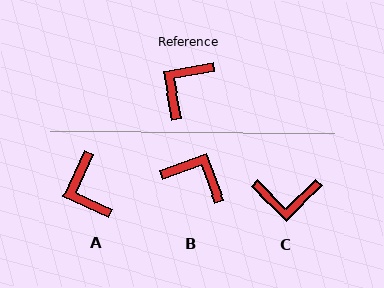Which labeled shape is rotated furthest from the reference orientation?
C, about 125 degrees away.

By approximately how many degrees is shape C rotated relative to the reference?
Approximately 125 degrees counter-clockwise.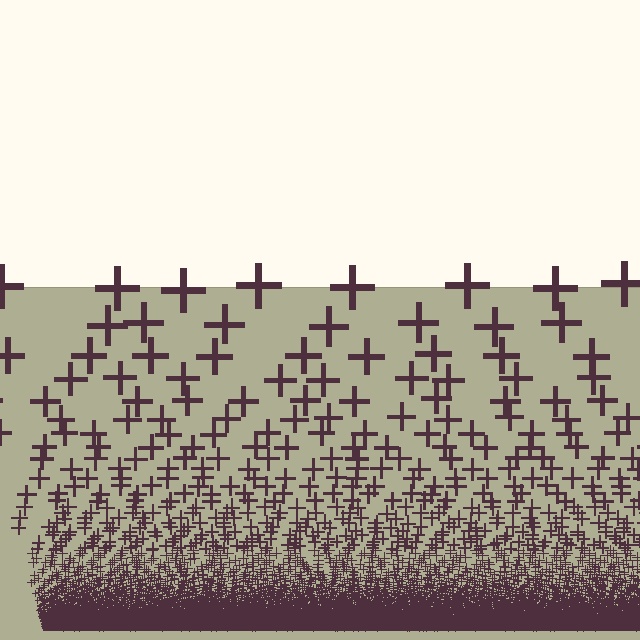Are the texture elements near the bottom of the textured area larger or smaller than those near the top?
Smaller. The gradient is inverted — elements near the bottom are smaller and denser.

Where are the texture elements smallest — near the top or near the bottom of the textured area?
Near the bottom.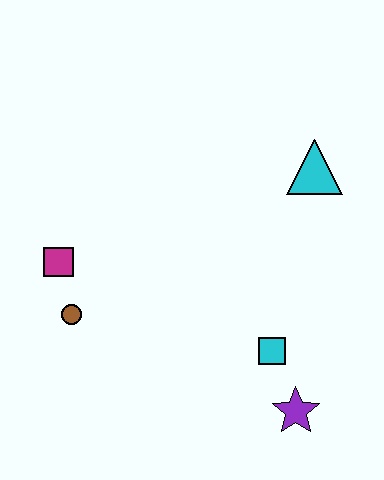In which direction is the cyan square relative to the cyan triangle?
The cyan square is below the cyan triangle.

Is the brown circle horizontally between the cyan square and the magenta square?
Yes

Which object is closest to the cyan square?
The purple star is closest to the cyan square.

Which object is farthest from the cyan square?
The magenta square is farthest from the cyan square.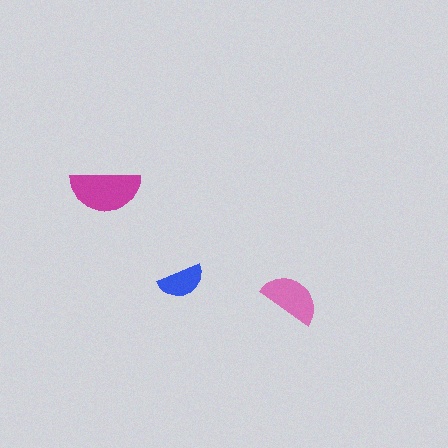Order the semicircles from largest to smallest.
the magenta one, the pink one, the blue one.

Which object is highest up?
The magenta semicircle is topmost.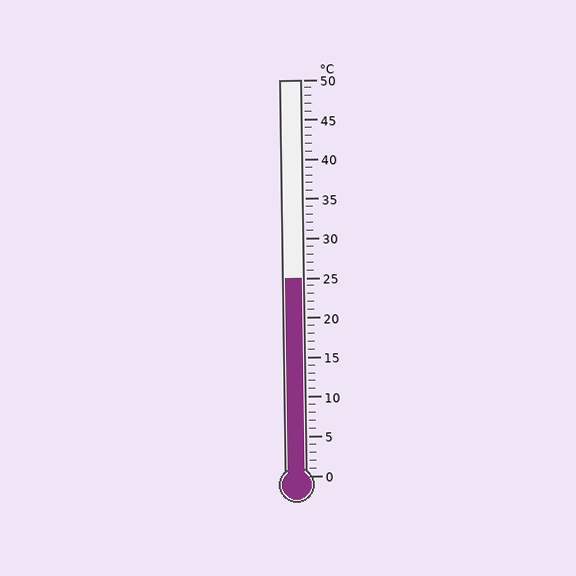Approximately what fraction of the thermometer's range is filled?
The thermometer is filled to approximately 50% of its range.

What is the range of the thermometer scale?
The thermometer scale ranges from 0°C to 50°C.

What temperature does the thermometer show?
The thermometer shows approximately 25°C.